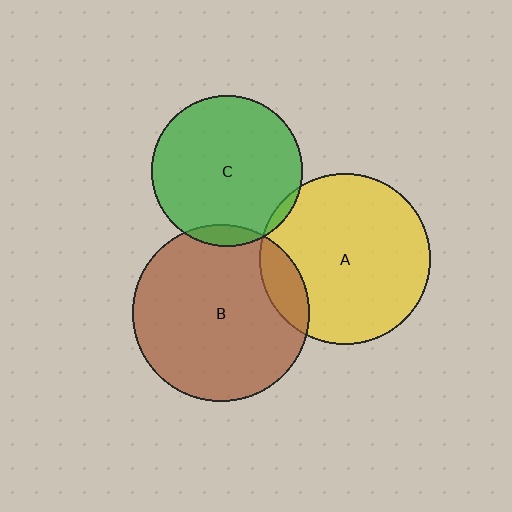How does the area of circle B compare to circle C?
Approximately 1.4 times.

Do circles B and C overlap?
Yes.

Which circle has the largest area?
Circle B (brown).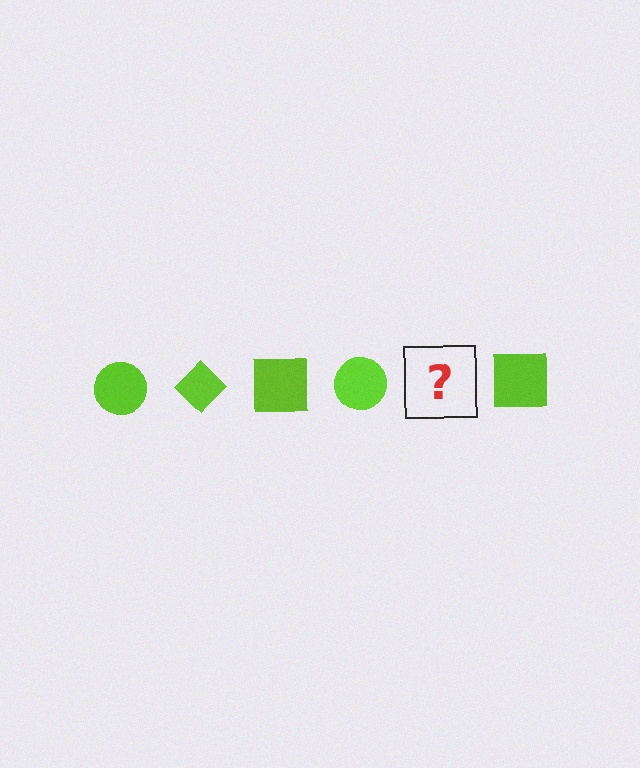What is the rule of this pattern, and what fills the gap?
The rule is that the pattern cycles through circle, diamond, square shapes in lime. The gap should be filled with a lime diamond.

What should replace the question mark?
The question mark should be replaced with a lime diamond.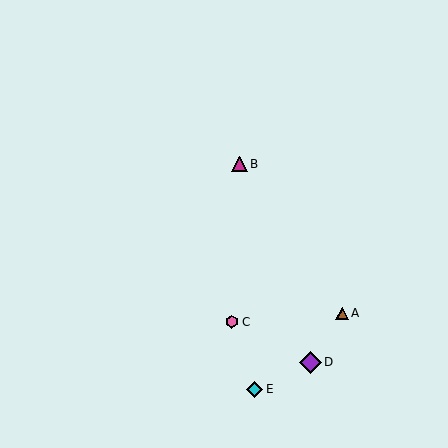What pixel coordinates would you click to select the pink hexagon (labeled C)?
Click at (232, 322) to select the pink hexagon C.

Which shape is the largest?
The purple diamond (labeled D) is the largest.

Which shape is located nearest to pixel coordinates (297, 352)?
The purple diamond (labeled D) at (310, 362) is nearest to that location.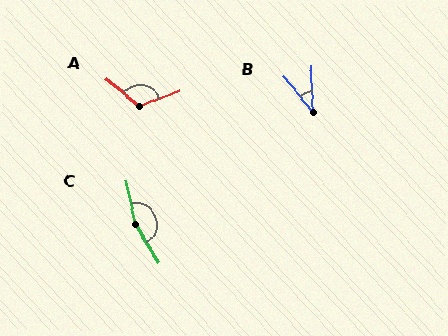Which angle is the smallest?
B, at approximately 38 degrees.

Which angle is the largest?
C, at approximately 159 degrees.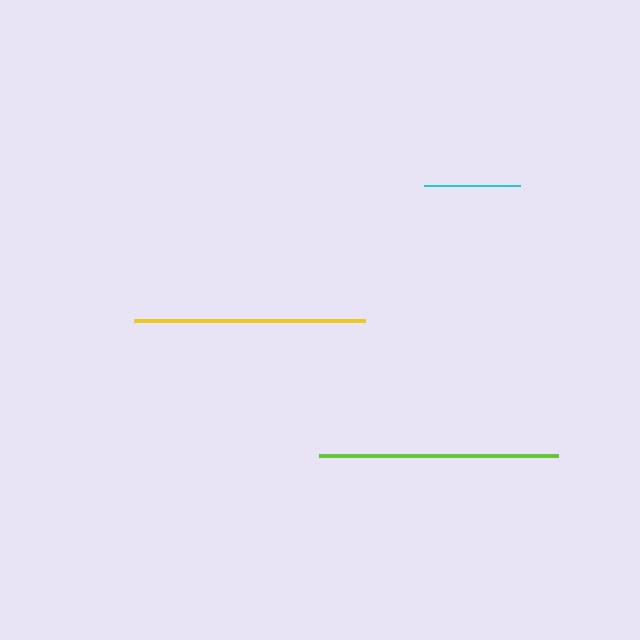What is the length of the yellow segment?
The yellow segment is approximately 231 pixels long.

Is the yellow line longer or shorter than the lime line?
The lime line is longer than the yellow line.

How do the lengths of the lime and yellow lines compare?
The lime and yellow lines are approximately the same length.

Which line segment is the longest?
The lime line is the longest at approximately 238 pixels.